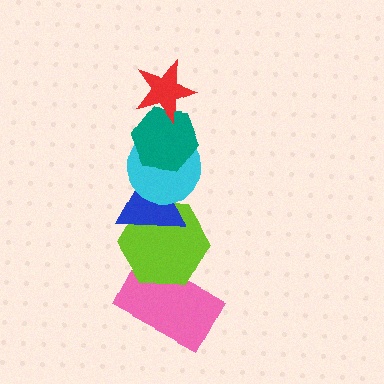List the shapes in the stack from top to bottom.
From top to bottom: the red star, the teal hexagon, the cyan circle, the blue triangle, the lime hexagon, the pink rectangle.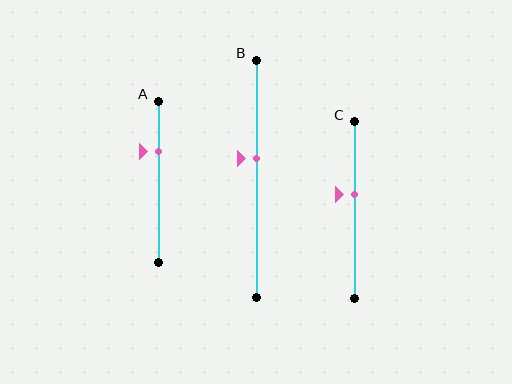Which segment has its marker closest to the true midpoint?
Segment C has its marker closest to the true midpoint.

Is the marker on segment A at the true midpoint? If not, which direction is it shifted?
No, the marker on segment A is shifted upward by about 19% of the segment length.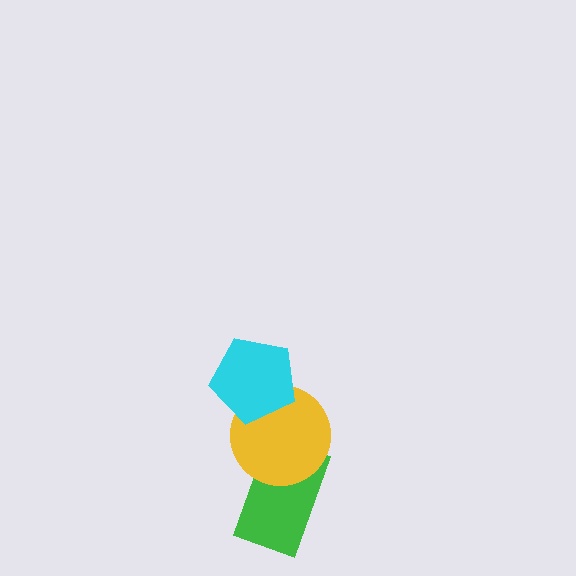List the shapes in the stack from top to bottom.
From top to bottom: the cyan pentagon, the yellow circle, the green rectangle.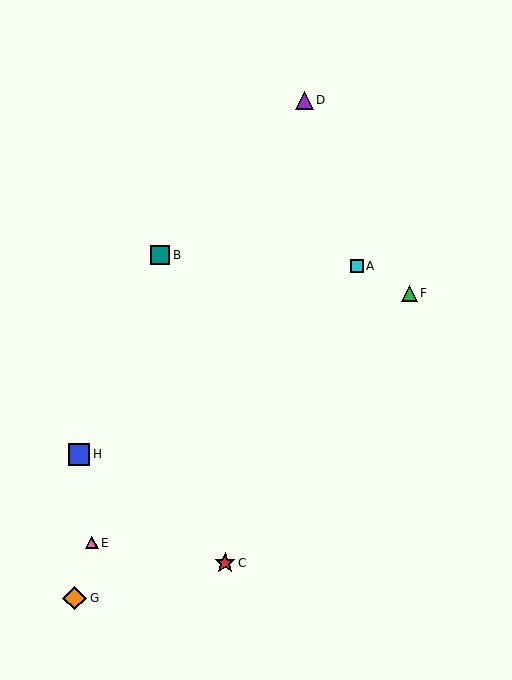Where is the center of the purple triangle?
The center of the purple triangle is at (304, 100).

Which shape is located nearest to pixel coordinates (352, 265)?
The cyan square (labeled A) at (357, 266) is nearest to that location.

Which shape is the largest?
The orange diamond (labeled G) is the largest.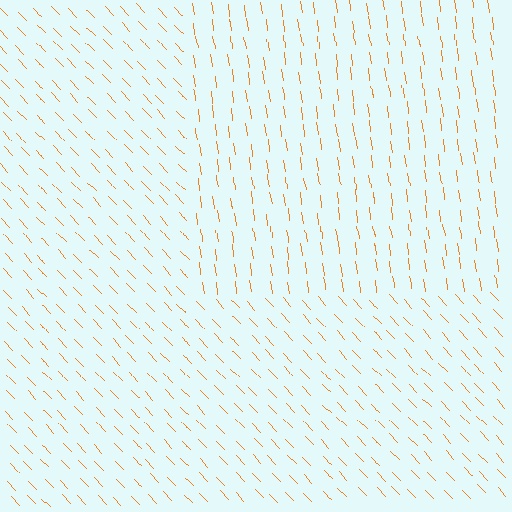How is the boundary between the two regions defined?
The boundary is defined purely by a change in line orientation (approximately 36 degrees difference). All lines are the same color and thickness.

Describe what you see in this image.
The image is filled with small orange line segments. A rectangle region in the image has lines oriented differently from the surrounding lines, creating a visible texture boundary.